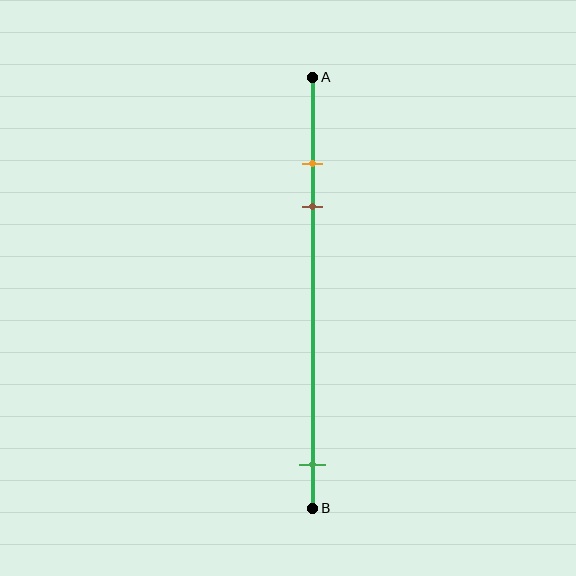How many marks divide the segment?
There are 3 marks dividing the segment.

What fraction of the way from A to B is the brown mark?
The brown mark is approximately 30% (0.3) of the way from A to B.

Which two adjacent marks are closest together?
The orange and brown marks are the closest adjacent pair.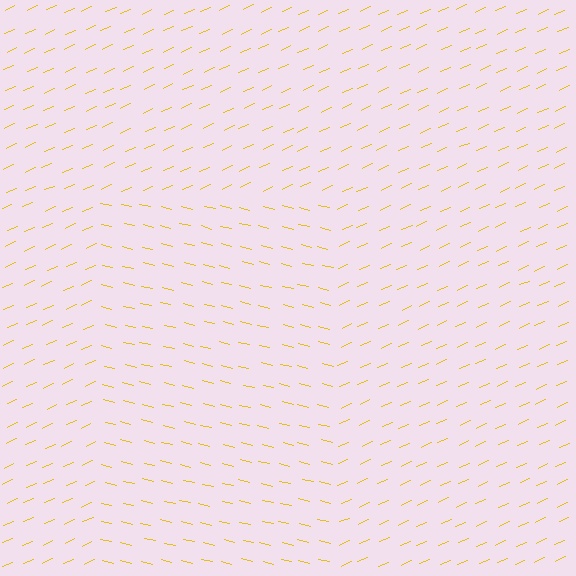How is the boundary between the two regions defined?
The boundary is defined purely by a change in line orientation (approximately 38 degrees difference). All lines are the same color and thickness.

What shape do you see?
I see a rectangle.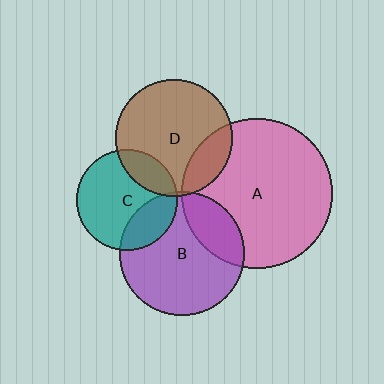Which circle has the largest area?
Circle A (pink).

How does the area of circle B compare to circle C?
Approximately 1.5 times.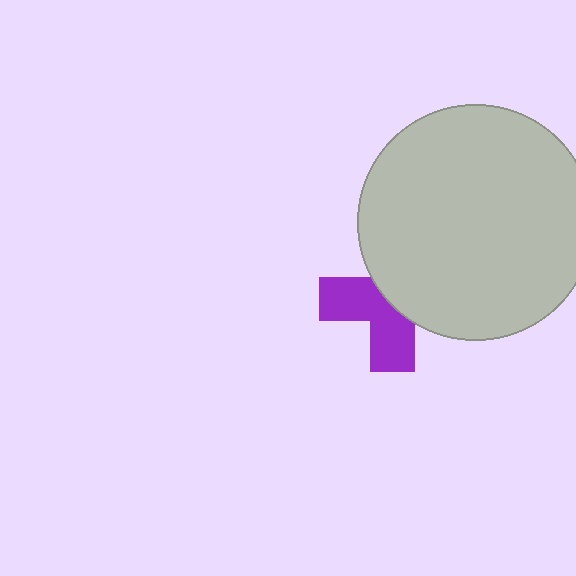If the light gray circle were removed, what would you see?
You would see the complete purple cross.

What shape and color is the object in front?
The object in front is a light gray circle.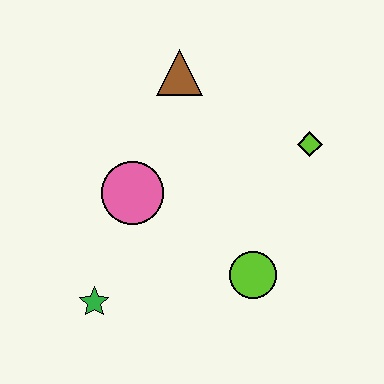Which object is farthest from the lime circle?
The brown triangle is farthest from the lime circle.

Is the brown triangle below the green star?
No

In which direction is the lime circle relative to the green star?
The lime circle is to the right of the green star.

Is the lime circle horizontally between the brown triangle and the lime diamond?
Yes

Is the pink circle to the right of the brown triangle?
No